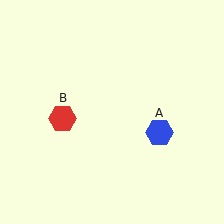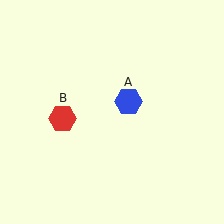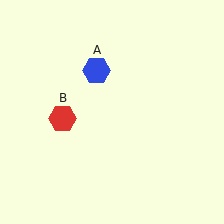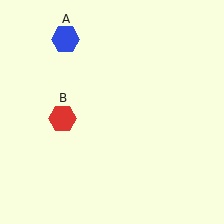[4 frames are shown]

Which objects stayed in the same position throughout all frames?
Red hexagon (object B) remained stationary.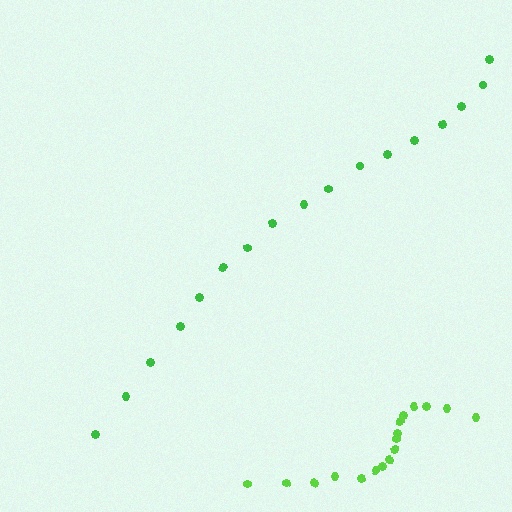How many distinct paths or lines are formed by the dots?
There are 2 distinct paths.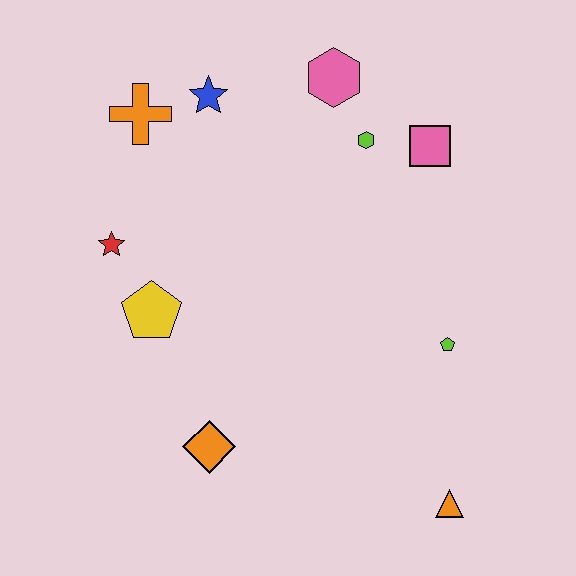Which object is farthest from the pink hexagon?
The orange triangle is farthest from the pink hexagon.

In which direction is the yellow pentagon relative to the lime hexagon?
The yellow pentagon is to the left of the lime hexagon.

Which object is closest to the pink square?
The lime hexagon is closest to the pink square.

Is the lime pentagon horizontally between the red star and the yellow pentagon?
No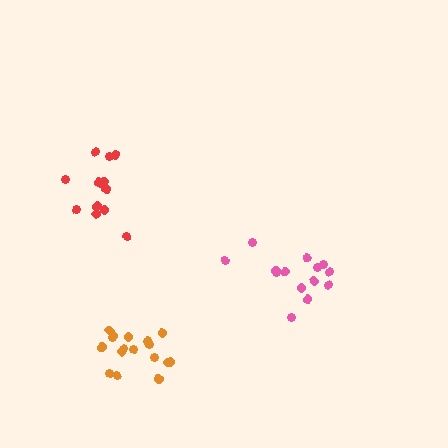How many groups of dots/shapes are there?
There are 3 groups.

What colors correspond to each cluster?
The clusters are colored: red, orange, pink.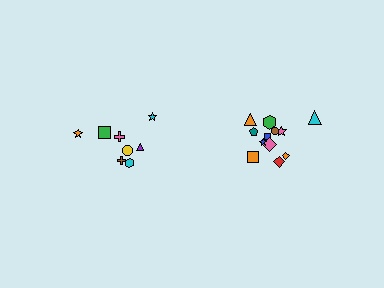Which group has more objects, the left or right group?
The right group.